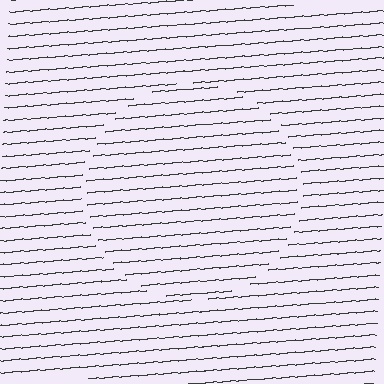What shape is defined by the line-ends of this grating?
An illusory circle. The interior of the shape contains the same grating, shifted by half a period — the contour is defined by the phase discontinuity where line-ends from the inner and outer gratings abut.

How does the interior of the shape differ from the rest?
The interior of the shape contains the same grating, shifted by half a period — the contour is defined by the phase discontinuity where line-ends from the inner and outer gratings abut.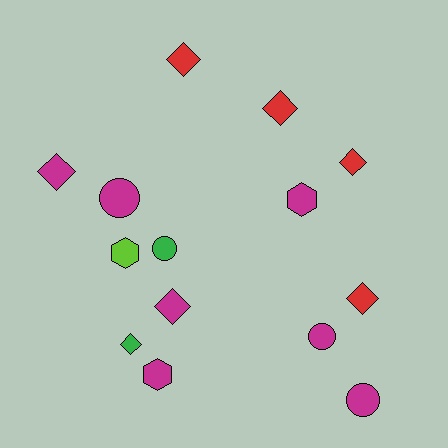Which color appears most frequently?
Magenta, with 7 objects.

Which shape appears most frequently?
Diamond, with 7 objects.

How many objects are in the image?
There are 14 objects.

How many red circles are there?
There are no red circles.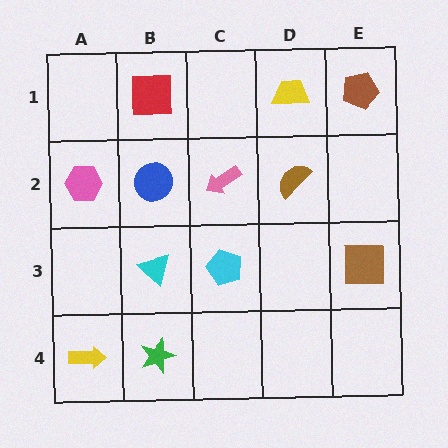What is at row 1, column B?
A red square.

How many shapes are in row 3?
3 shapes.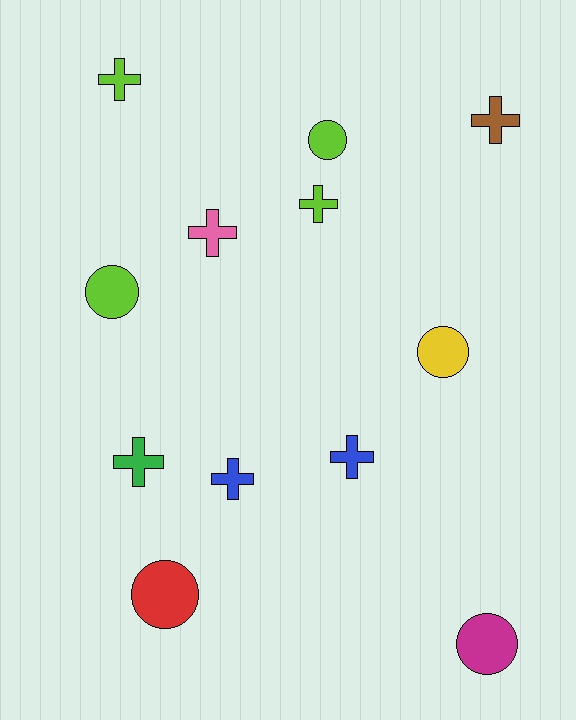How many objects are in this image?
There are 12 objects.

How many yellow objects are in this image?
There is 1 yellow object.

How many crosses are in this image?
There are 7 crosses.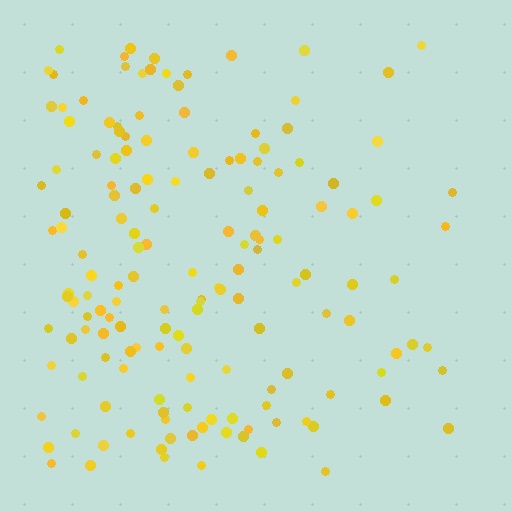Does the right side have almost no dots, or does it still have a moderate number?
Still a moderate number, just noticeably fewer than the left.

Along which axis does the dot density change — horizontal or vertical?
Horizontal.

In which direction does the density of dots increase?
From right to left, with the left side densest.